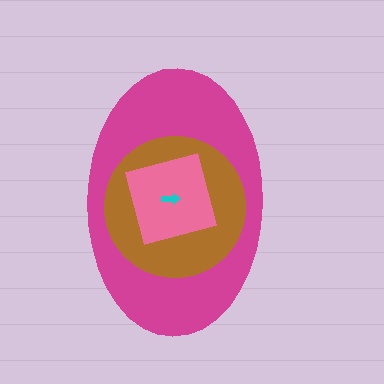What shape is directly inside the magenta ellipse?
The brown circle.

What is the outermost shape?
The magenta ellipse.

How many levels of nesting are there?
4.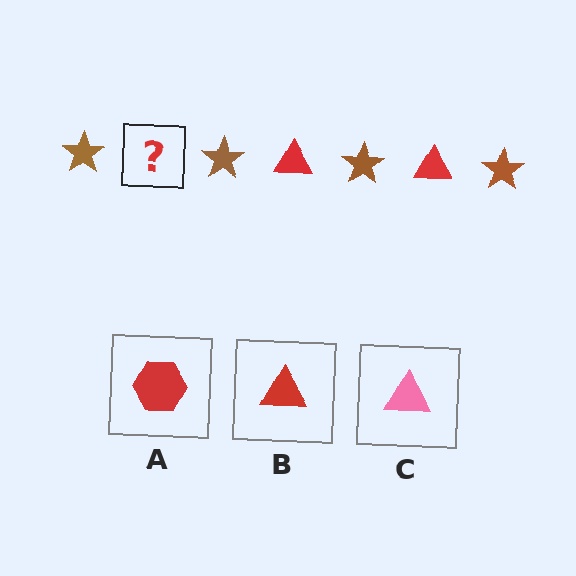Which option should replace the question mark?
Option B.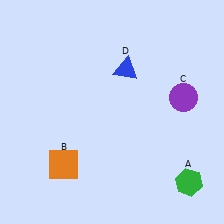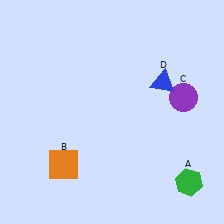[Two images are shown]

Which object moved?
The blue triangle (D) moved right.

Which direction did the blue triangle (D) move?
The blue triangle (D) moved right.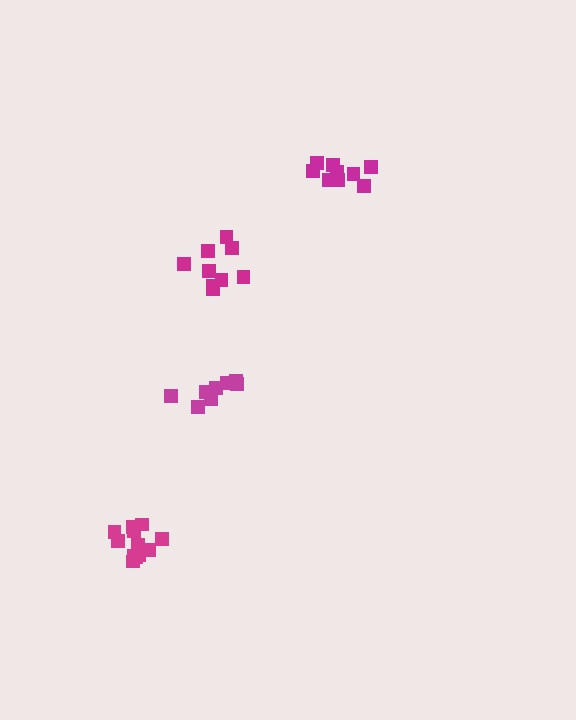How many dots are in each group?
Group 1: 9 dots, Group 2: 9 dots, Group 3: 8 dots, Group 4: 12 dots (38 total).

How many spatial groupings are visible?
There are 4 spatial groupings.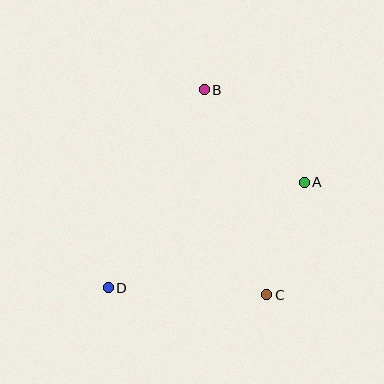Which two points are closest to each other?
Points A and C are closest to each other.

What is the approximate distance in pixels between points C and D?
The distance between C and D is approximately 159 pixels.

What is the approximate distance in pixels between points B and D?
The distance between B and D is approximately 220 pixels.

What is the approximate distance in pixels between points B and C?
The distance between B and C is approximately 214 pixels.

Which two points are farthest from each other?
Points A and D are farthest from each other.